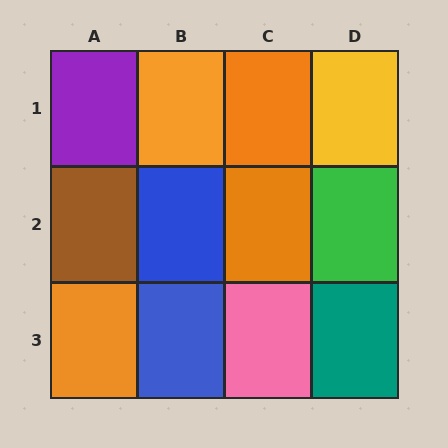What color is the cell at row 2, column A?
Brown.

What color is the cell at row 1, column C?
Orange.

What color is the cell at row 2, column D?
Green.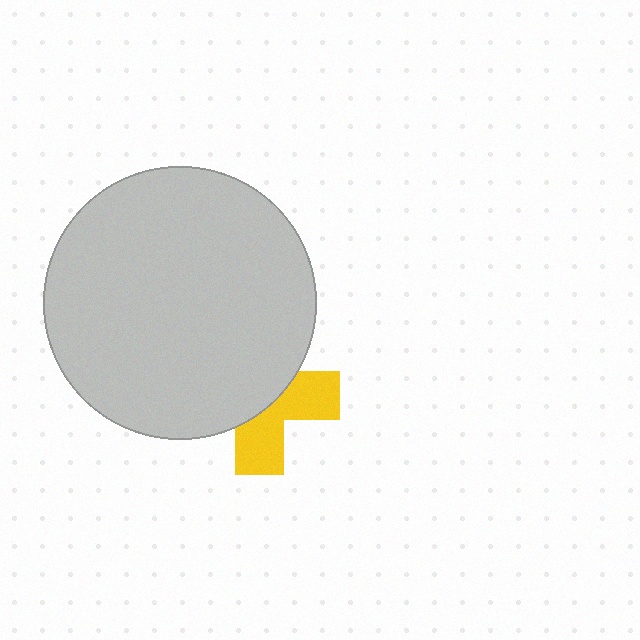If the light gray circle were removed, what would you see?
You would see the complete yellow cross.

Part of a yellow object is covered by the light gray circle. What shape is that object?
It is a cross.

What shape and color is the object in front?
The object in front is a light gray circle.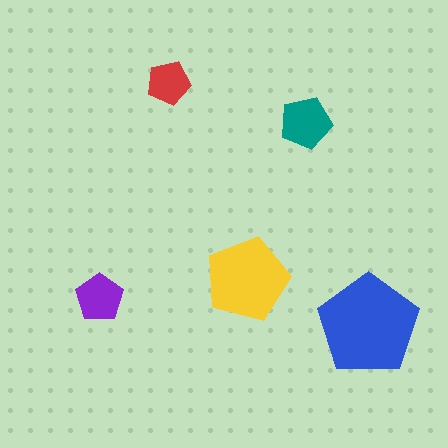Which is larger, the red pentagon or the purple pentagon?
The purple one.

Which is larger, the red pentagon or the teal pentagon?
The teal one.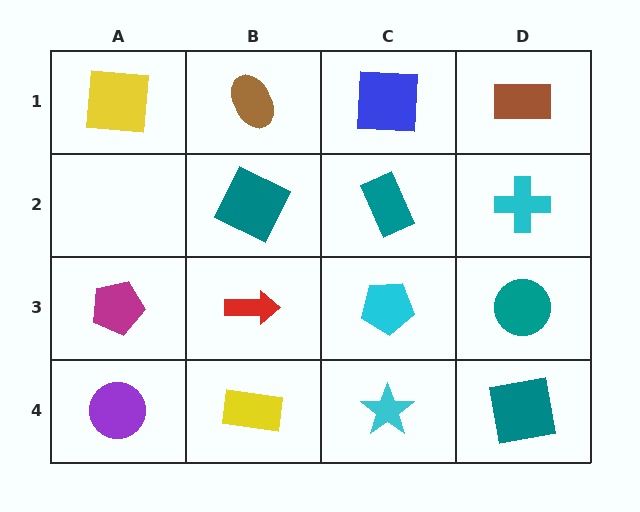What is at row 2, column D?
A cyan cross.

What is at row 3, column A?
A magenta pentagon.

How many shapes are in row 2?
3 shapes.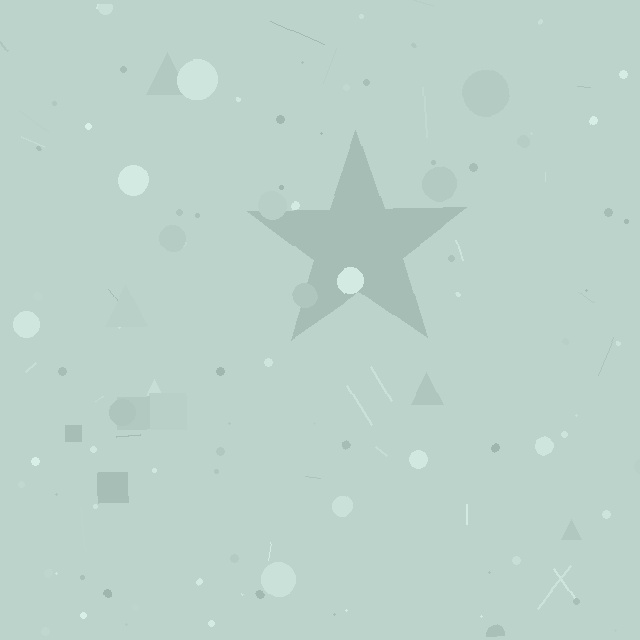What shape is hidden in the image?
A star is hidden in the image.